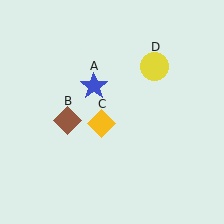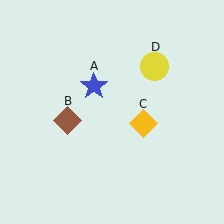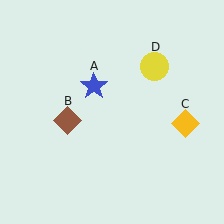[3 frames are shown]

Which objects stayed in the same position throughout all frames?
Blue star (object A) and brown diamond (object B) and yellow circle (object D) remained stationary.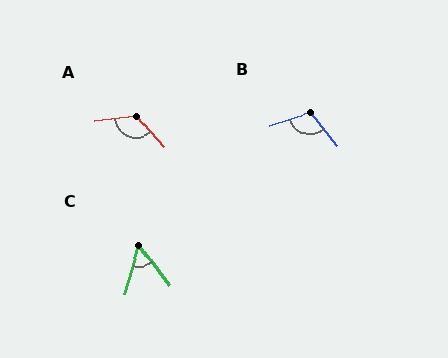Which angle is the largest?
A, at approximately 125 degrees.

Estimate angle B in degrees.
Approximately 110 degrees.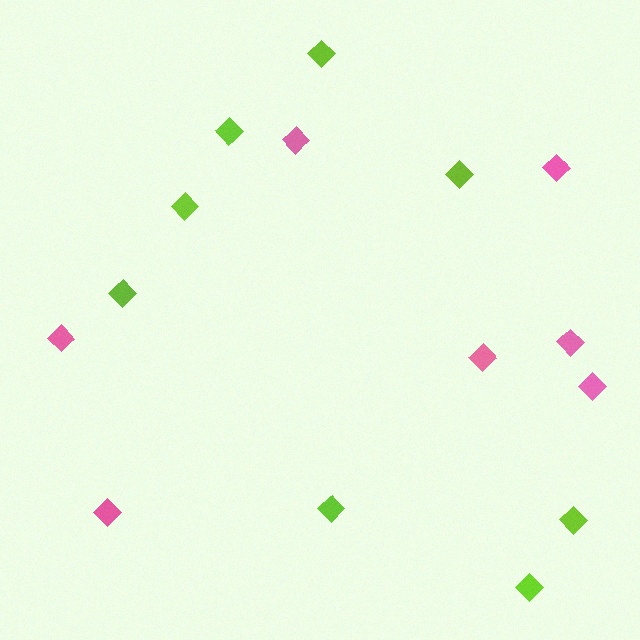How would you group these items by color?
There are 2 groups: one group of lime diamonds (8) and one group of pink diamonds (7).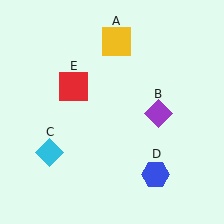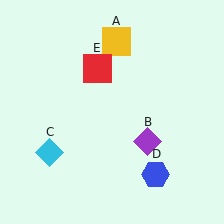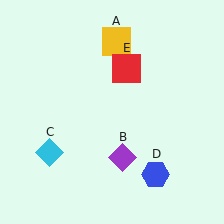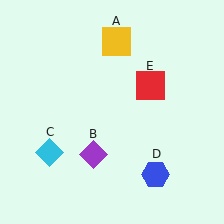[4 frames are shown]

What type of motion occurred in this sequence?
The purple diamond (object B), red square (object E) rotated clockwise around the center of the scene.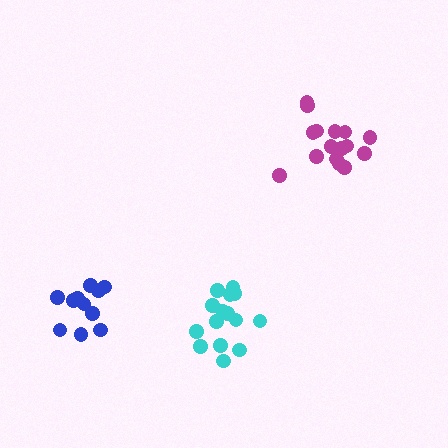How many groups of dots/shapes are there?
There are 3 groups.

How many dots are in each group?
Group 1: 16 dots, Group 2: 11 dots, Group 3: 15 dots (42 total).